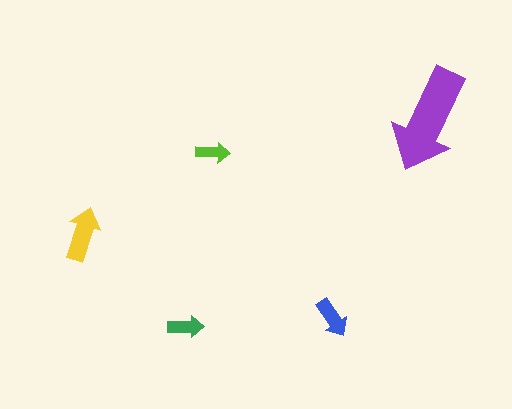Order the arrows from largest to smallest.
the purple one, the yellow one, the blue one, the green one, the lime one.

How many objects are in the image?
There are 5 objects in the image.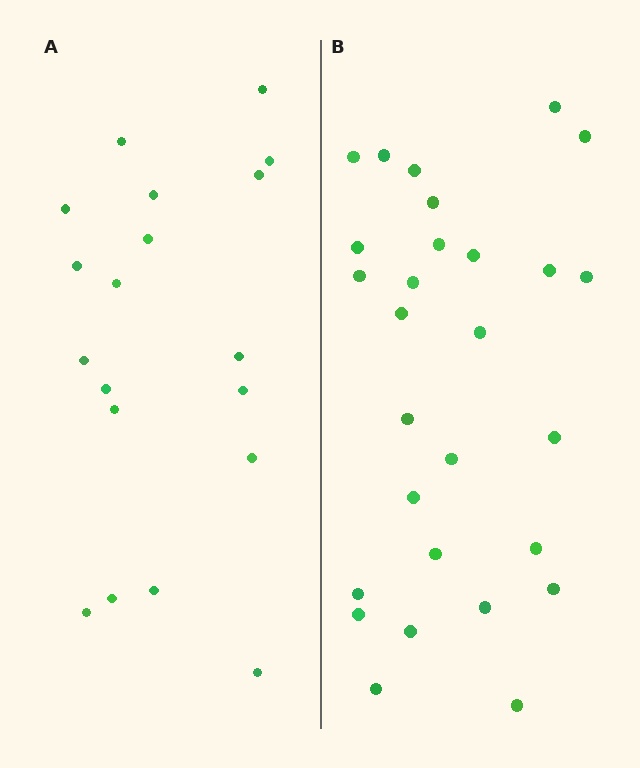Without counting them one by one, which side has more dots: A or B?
Region B (the right region) has more dots.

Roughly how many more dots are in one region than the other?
Region B has roughly 8 or so more dots than region A.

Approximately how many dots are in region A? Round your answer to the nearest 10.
About 20 dots. (The exact count is 19, which rounds to 20.)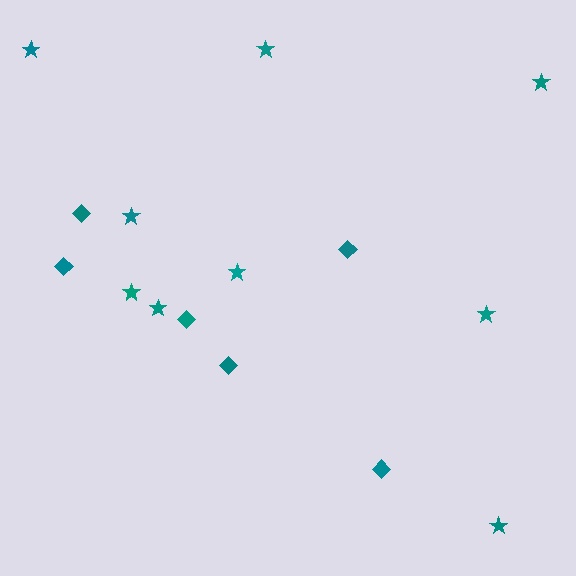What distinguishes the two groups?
There are 2 groups: one group of stars (9) and one group of diamonds (6).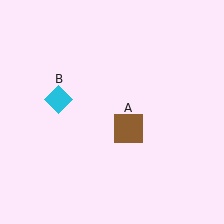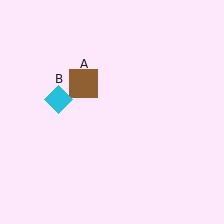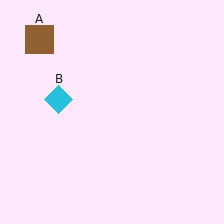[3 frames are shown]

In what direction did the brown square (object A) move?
The brown square (object A) moved up and to the left.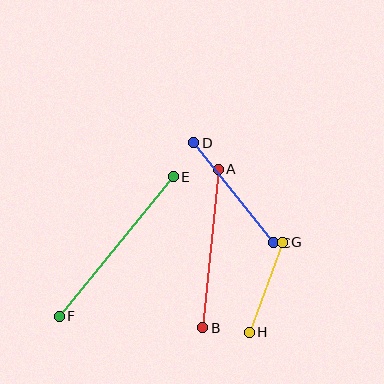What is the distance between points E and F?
The distance is approximately 181 pixels.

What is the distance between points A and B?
The distance is approximately 159 pixels.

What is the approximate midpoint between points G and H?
The midpoint is at approximately (266, 287) pixels.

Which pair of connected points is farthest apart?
Points E and F are farthest apart.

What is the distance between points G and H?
The distance is approximately 96 pixels.